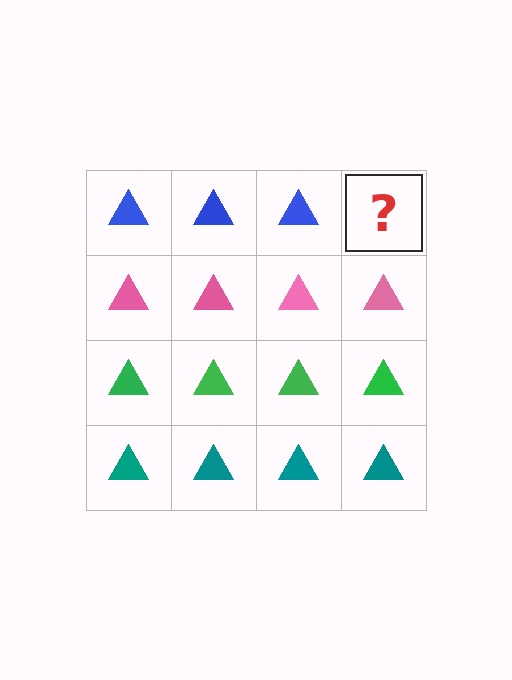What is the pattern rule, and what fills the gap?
The rule is that each row has a consistent color. The gap should be filled with a blue triangle.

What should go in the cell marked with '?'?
The missing cell should contain a blue triangle.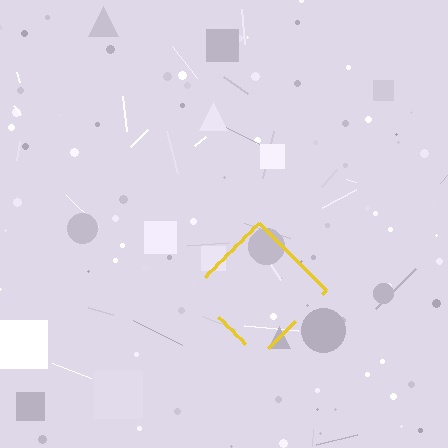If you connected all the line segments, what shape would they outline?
They would outline a diamond.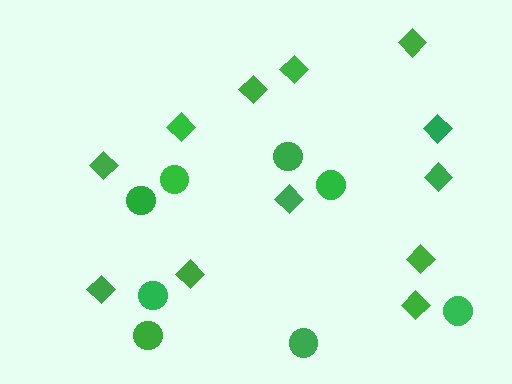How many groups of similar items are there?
There are 2 groups: one group of diamonds (12) and one group of circles (8).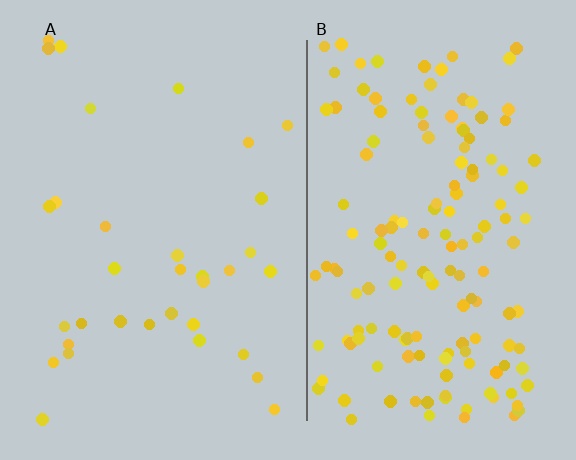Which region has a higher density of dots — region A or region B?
B (the right).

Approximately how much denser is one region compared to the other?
Approximately 4.4× — region B over region A.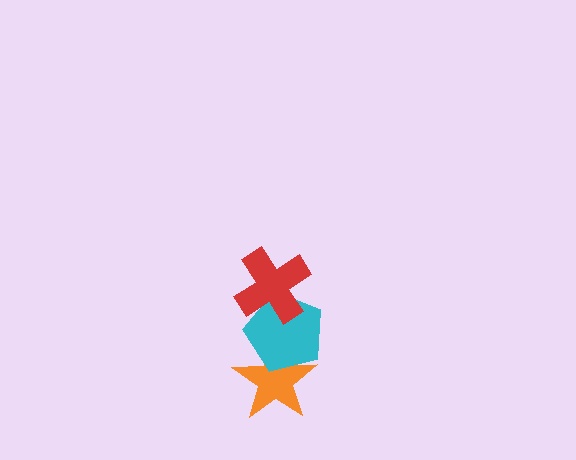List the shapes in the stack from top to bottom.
From top to bottom: the red cross, the cyan pentagon, the orange star.